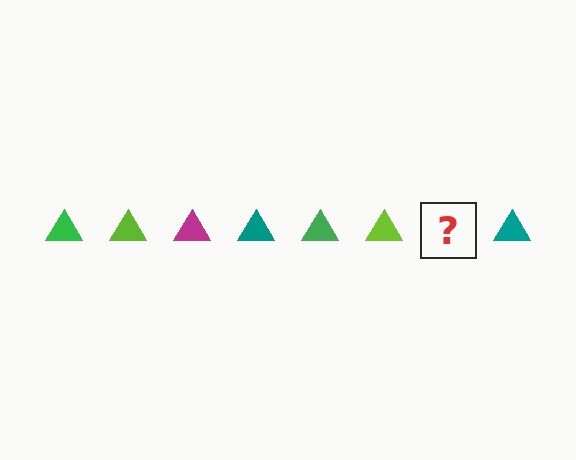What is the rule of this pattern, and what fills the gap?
The rule is that the pattern cycles through green, lime, magenta, teal triangles. The gap should be filled with a magenta triangle.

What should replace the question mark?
The question mark should be replaced with a magenta triangle.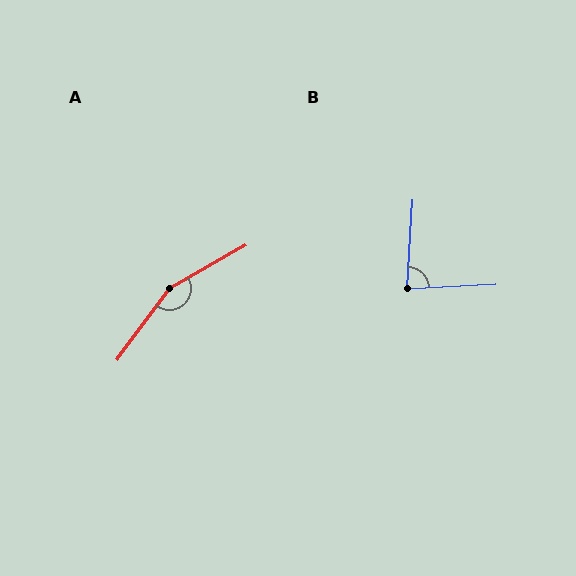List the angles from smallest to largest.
B (84°), A (156°).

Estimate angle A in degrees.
Approximately 156 degrees.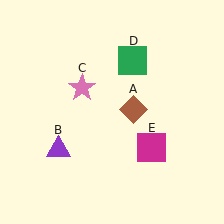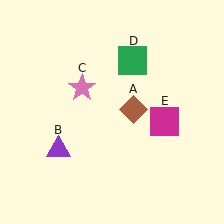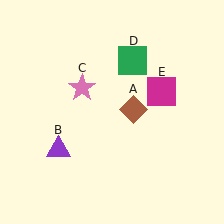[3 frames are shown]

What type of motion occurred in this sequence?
The magenta square (object E) rotated counterclockwise around the center of the scene.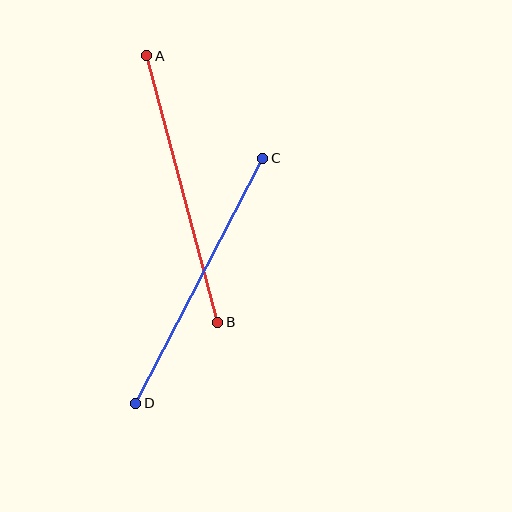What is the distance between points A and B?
The distance is approximately 276 pixels.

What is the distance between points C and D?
The distance is approximately 276 pixels.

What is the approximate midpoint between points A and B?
The midpoint is at approximately (182, 189) pixels.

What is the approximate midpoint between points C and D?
The midpoint is at approximately (199, 281) pixels.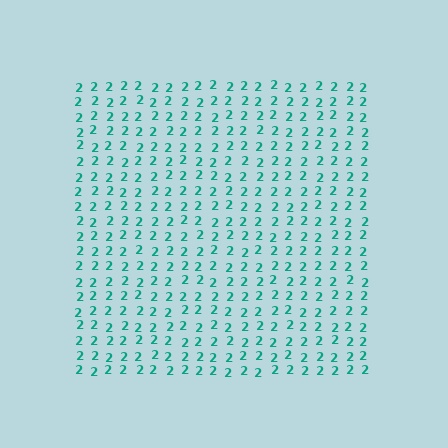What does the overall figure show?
The overall figure shows a square.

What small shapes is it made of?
It is made of small digit 2's.